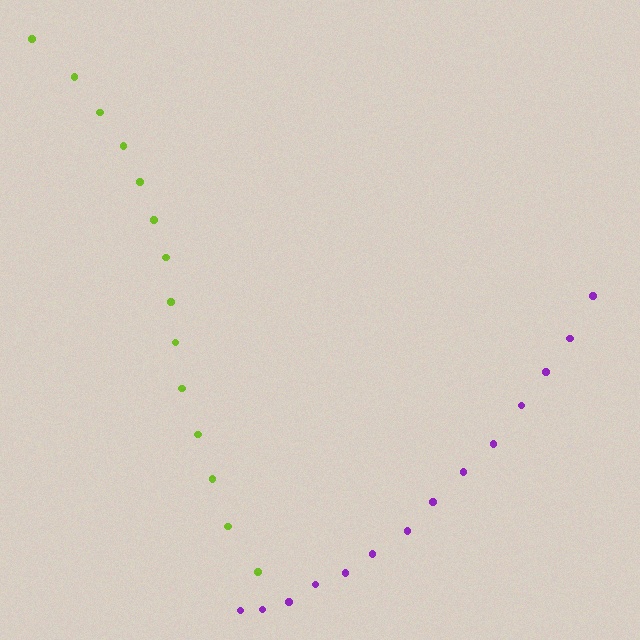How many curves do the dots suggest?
There are 2 distinct paths.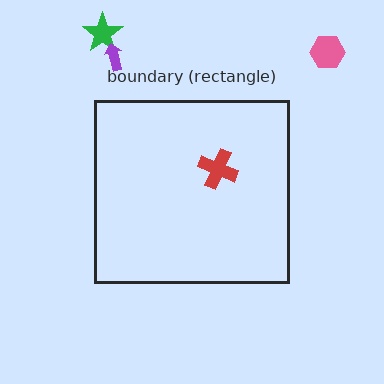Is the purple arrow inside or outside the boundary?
Outside.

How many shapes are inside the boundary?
1 inside, 3 outside.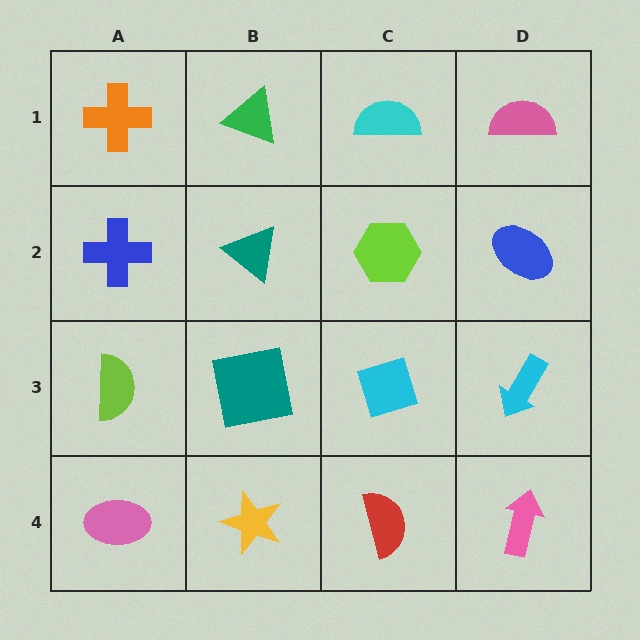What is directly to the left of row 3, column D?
A cyan diamond.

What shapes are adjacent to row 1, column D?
A blue ellipse (row 2, column D), a cyan semicircle (row 1, column C).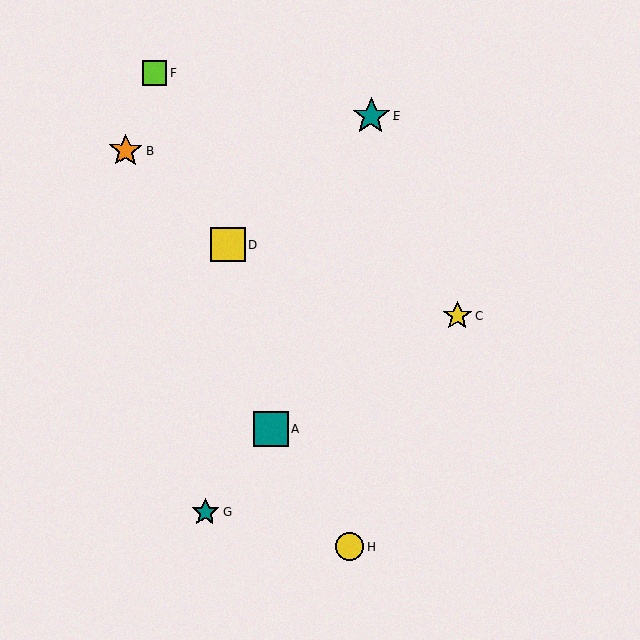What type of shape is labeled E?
Shape E is a teal star.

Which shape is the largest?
The teal star (labeled E) is the largest.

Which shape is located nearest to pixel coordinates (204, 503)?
The teal star (labeled G) at (205, 512) is nearest to that location.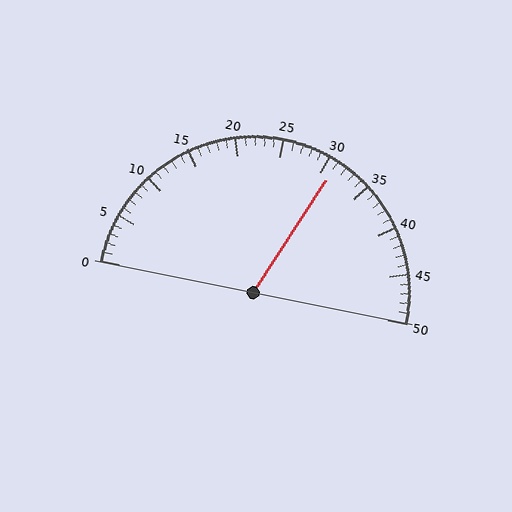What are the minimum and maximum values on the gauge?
The gauge ranges from 0 to 50.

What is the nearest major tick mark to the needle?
The nearest major tick mark is 30.